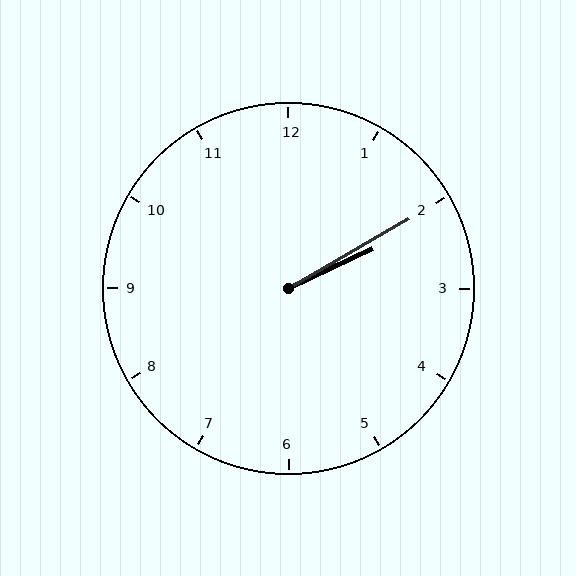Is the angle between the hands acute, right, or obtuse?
It is acute.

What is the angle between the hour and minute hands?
Approximately 5 degrees.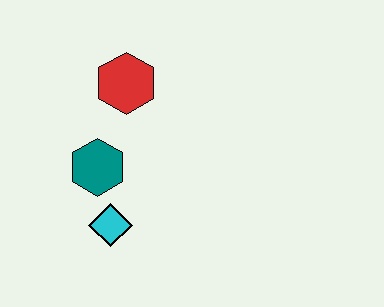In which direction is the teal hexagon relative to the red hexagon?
The teal hexagon is below the red hexagon.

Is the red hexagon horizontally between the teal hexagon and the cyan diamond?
No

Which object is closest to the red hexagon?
The teal hexagon is closest to the red hexagon.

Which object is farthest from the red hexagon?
The cyan diamond is farthest from the red hexagon.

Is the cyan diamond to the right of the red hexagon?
No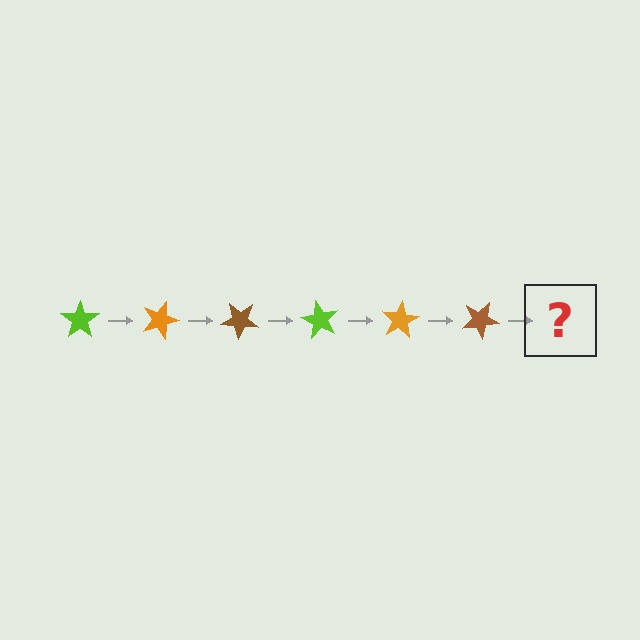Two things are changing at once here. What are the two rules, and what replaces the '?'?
The two rules are that it rotates 20 degrees each step and the color cycles through lime, orange, and brown. The '?' should be a lime star, rotated 120 degrees from the start.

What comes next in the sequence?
The next element should be a lime star, rotated 120 degrees from the start.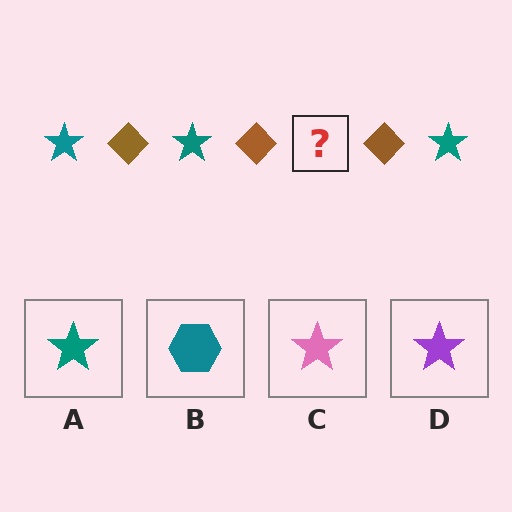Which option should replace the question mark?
Option A.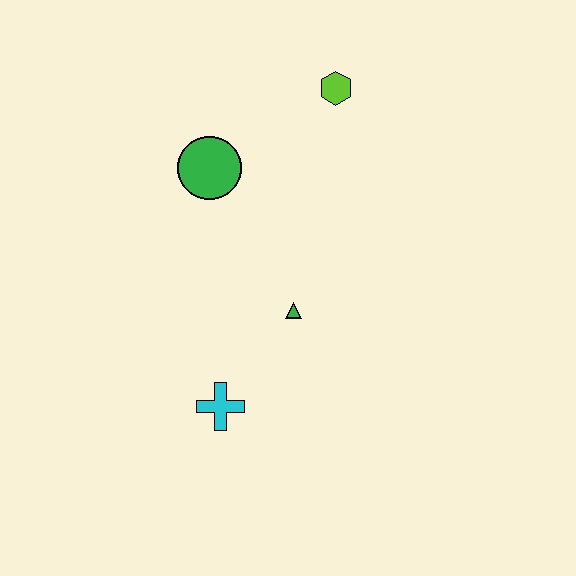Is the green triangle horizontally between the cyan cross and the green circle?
No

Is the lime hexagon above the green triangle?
Yes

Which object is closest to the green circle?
The lime hexagon is closest to the green circle.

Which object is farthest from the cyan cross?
The lime hexagon is farthest from the cyan cross.